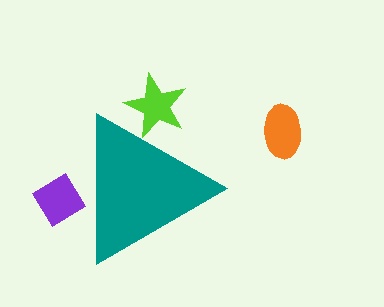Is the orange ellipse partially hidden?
No, the orange ellipse is fully visible.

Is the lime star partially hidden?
Yes, the lime star is partially hidden behind the teal triangle.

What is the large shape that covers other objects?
A teal triangle.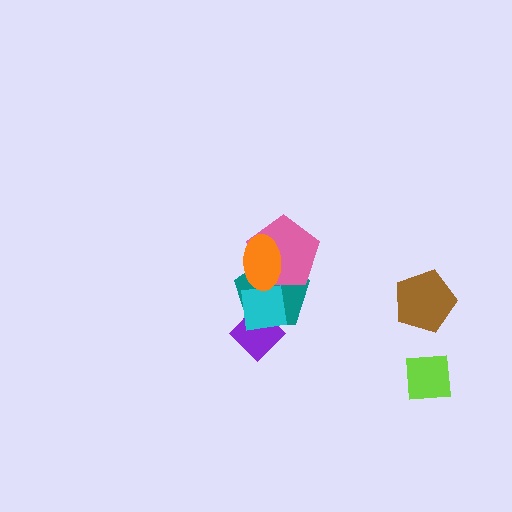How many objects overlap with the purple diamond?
2 objects overlap with the purple diamond.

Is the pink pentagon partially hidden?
Yes, it is partially covered by another shape.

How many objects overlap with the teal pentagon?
4 objects overlap with the teal pentagon.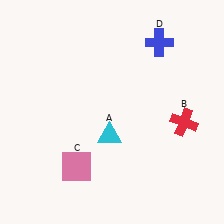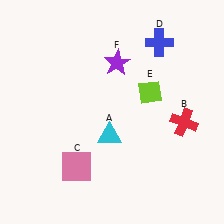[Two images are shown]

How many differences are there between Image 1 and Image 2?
There are 2 differences between the two images.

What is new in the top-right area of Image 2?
A lime diamond (E) was added in the top-right area of Image 2.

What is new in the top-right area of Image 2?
A purple star (F) was added in the top-right area of Image 2.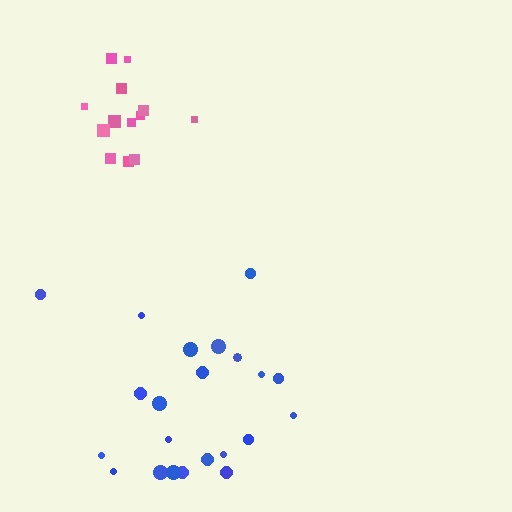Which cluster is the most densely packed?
Pink.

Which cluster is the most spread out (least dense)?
Blue.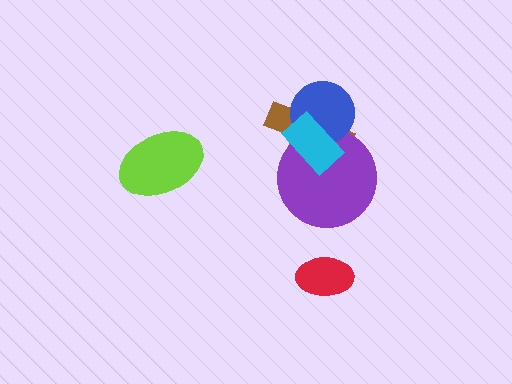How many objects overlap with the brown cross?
3 objects overlap with the brown cross.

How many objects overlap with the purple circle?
3 objects overlap with the purple circle.